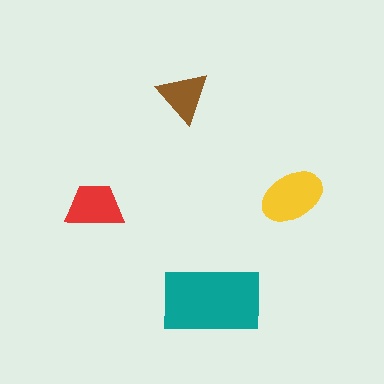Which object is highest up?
The brown triangle is topmost.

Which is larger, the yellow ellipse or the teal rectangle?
The teal rectangle.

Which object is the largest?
The teal rectangle.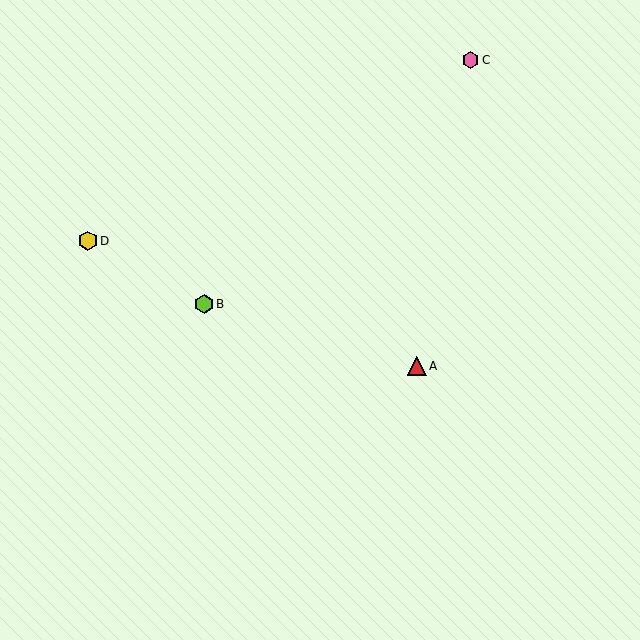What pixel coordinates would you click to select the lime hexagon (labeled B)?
Click at (204, 304) to select the lime hexagon B.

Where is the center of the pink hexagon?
The center of the pink hexagon is at (470, 60).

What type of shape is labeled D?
Shape D is a yellow hexagon.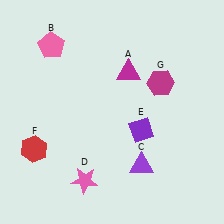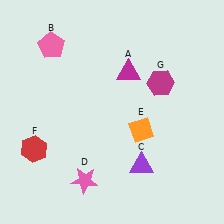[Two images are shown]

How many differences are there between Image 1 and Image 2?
There is 1 difference between the two images.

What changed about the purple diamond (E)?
In Image 1, E is purple. In Image 2, it changed to orange.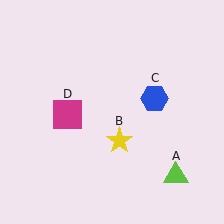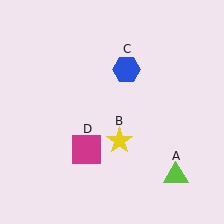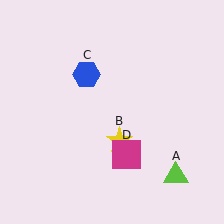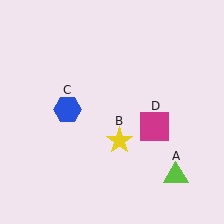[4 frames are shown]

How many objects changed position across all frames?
2 objects changed position: blue hexagon (object C), magenta square (object D).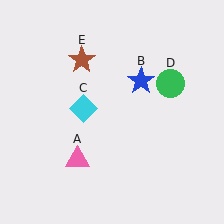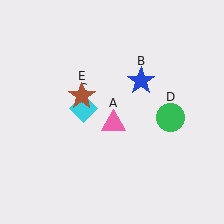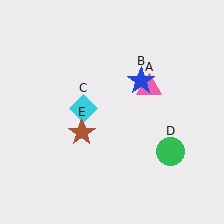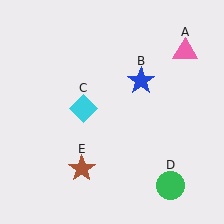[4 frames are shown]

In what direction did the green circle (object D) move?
The green circle (object D) moved down.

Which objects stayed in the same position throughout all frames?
Blue star (object B) and cyan diamond (object C) remained stationary.